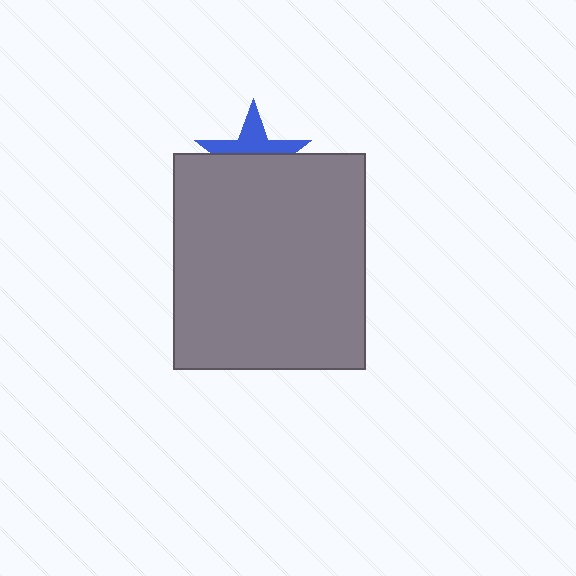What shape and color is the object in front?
The object in front is a gray rectangle.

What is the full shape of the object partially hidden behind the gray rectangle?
The partially hidden object is a blue star.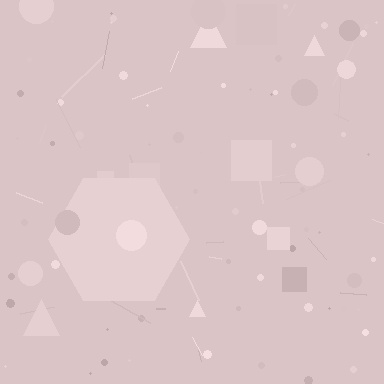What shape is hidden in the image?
A hexagon is hidden in the image.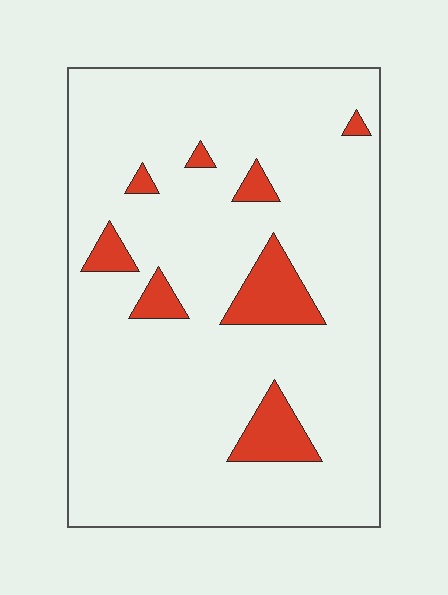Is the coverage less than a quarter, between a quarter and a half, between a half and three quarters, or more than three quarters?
Less than a quarter.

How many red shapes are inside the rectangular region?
8.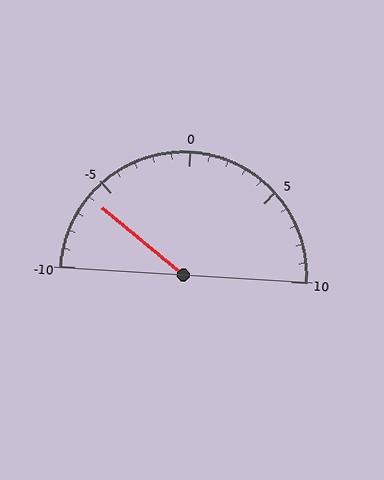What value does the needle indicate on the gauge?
The needle indicates approximately -6.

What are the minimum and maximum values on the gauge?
The gauge ranges from -10 to 10.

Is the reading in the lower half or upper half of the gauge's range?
The reading is in the lower half of the range (-10 to 10).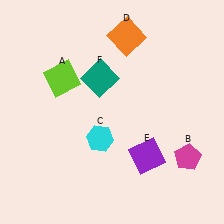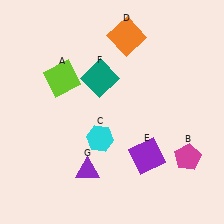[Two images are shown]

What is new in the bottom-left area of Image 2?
A purple triangle (G) was added in the bottom-left area of Image 2.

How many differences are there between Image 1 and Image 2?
There is 1 difference between the two images.